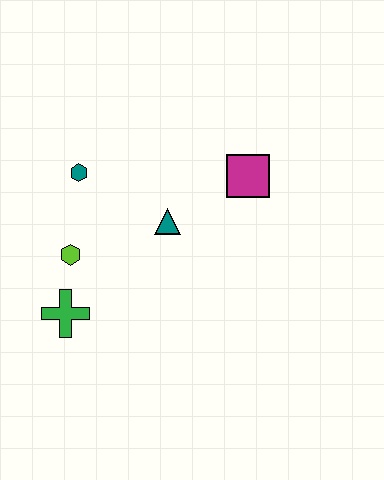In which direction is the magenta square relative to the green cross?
The magenta square is to the right of the green cross.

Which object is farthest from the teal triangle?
The green cross is farthest from the teal triangle.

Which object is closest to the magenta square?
The teal triangle is closest to the magenta square.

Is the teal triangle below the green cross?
No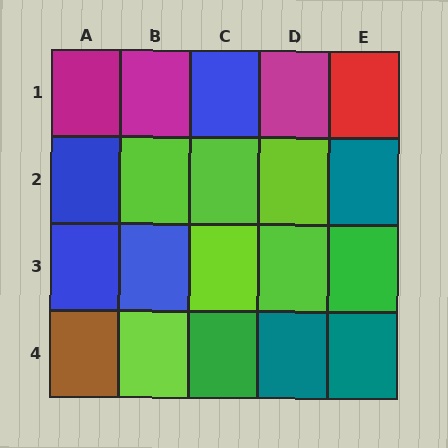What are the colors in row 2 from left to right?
Blue, lime, lime, lime, teal.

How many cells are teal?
3 cells are teal.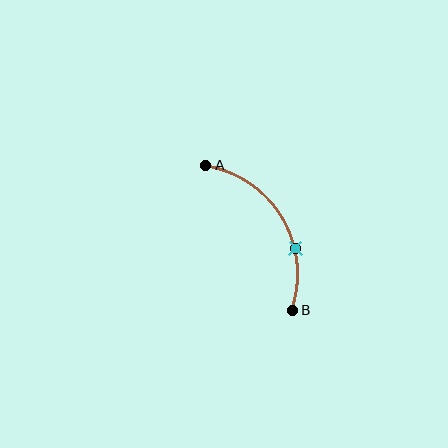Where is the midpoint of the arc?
The arc midpoint is the point on the curve farthest from the straight line joining A and B. It sits to the right of that line.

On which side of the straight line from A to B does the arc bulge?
The arc bulges to the right of the straight line connecting A and B.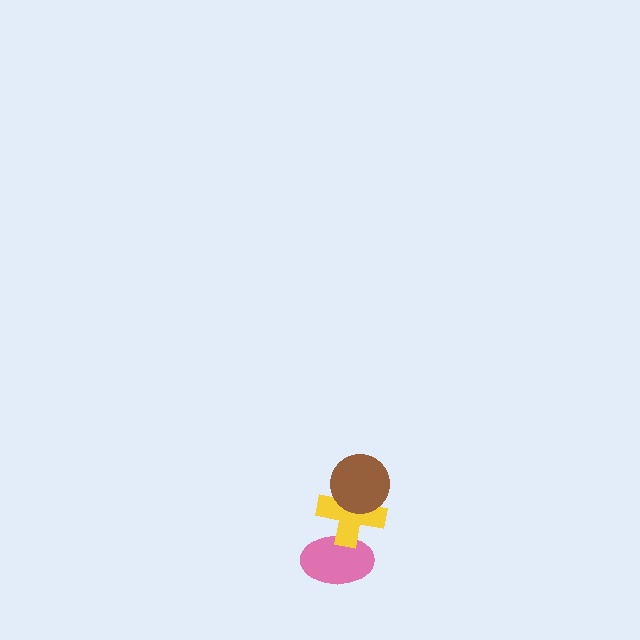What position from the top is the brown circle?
The brown circle is 1st from the top.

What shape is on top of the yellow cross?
The brown circle is on top of the yellow cross.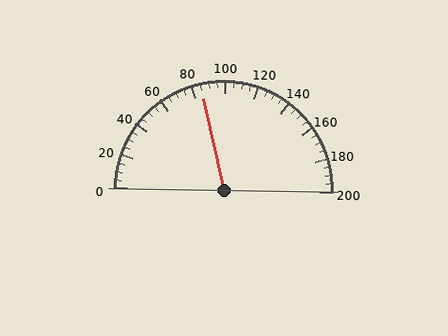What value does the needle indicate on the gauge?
The needle indicates approximately 85.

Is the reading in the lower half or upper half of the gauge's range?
The reading is in the lower half of the range (0 to 200).